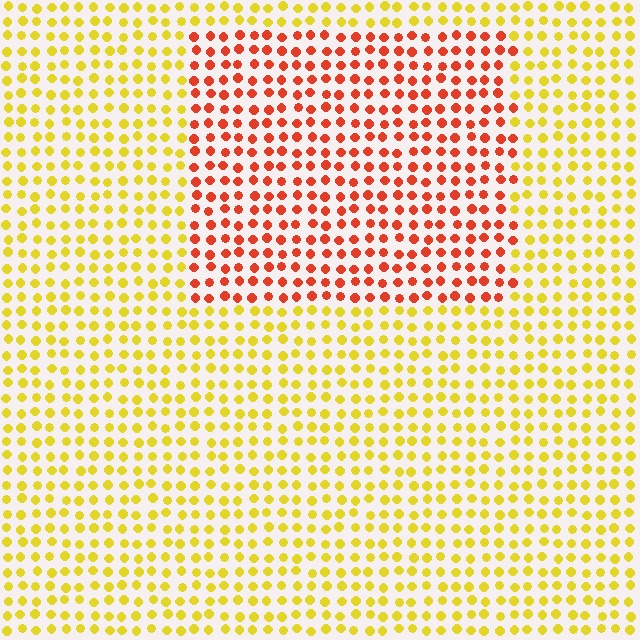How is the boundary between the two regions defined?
The boundary is defined purely by a slight shift in hue (about 50 degrees). Spacing, size, and orientation are identical on both sides.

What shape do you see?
I see a rectangle.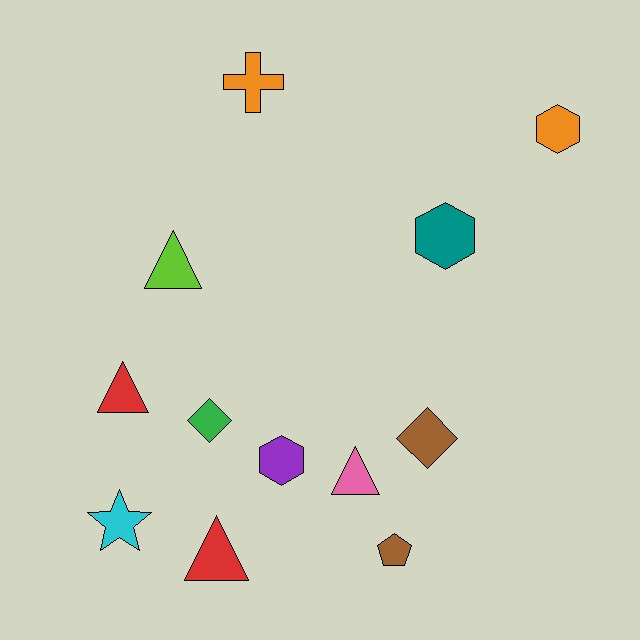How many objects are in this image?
There are 12 objects.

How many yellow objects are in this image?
There are no yellow objects.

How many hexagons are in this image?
There are 3 hexagons.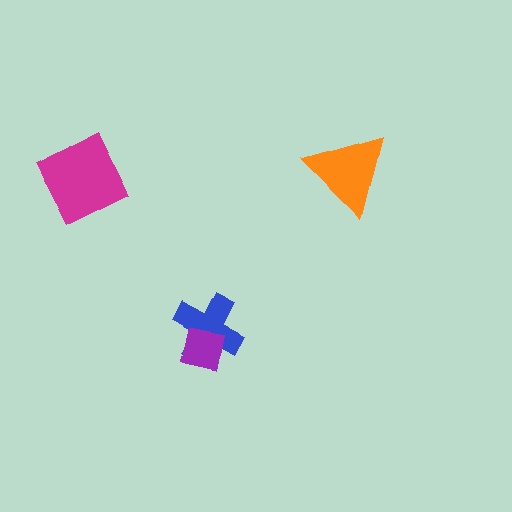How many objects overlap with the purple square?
1 object overlaps with the purple square.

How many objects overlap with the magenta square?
0 objects overlap with the magenta square.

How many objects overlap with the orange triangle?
0 objects overlap with the orange triangle.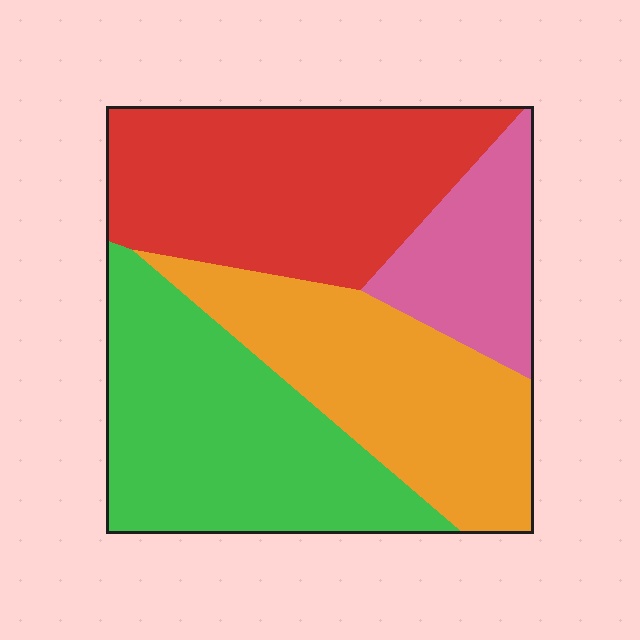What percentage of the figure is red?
Red covers about 30% of the figure.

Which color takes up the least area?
Pink, at roughly 15%.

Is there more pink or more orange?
Orange.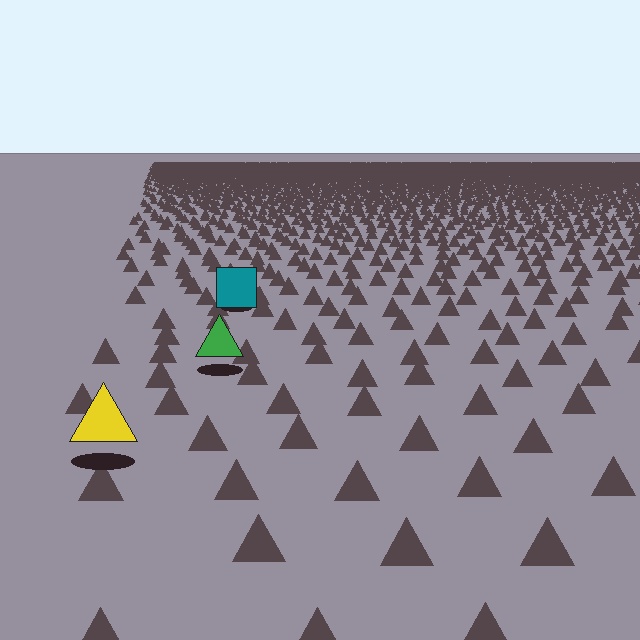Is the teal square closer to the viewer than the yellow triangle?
No. The yellow triangle is closer — you can tell from the texture gradient: the ground texture is coarser near it.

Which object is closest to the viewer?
The yellow triangle is closest. The texture marks near it are larger and more spread out.